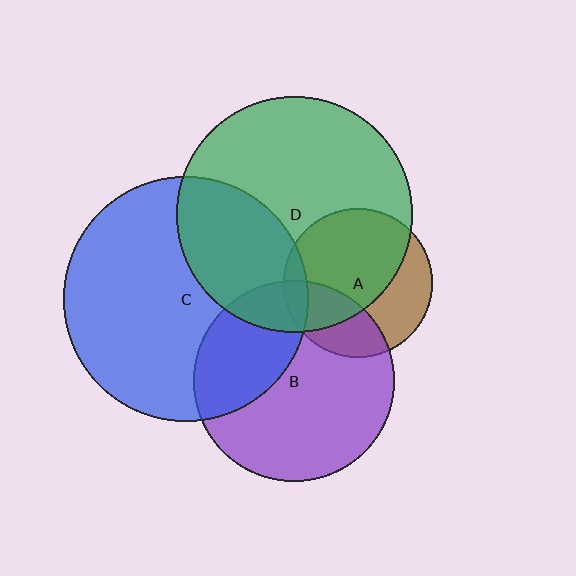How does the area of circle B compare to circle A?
Approximately 1.8 times.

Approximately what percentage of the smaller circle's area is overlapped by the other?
Approximately 30%.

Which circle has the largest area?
Circle C (blue).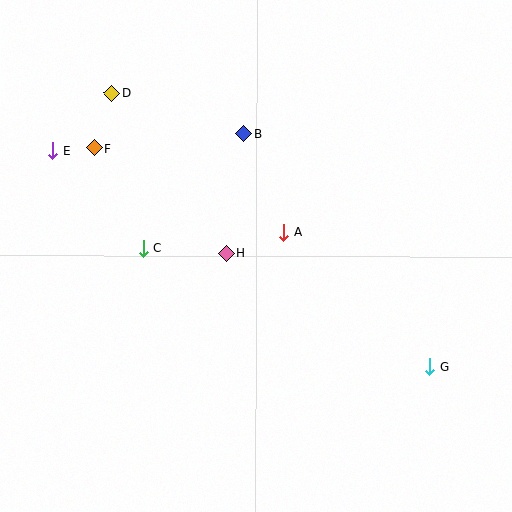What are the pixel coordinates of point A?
Point A is at (284, 232).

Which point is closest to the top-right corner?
Point B is closest to the top-right corner.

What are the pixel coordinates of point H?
Point H is at (226, 253).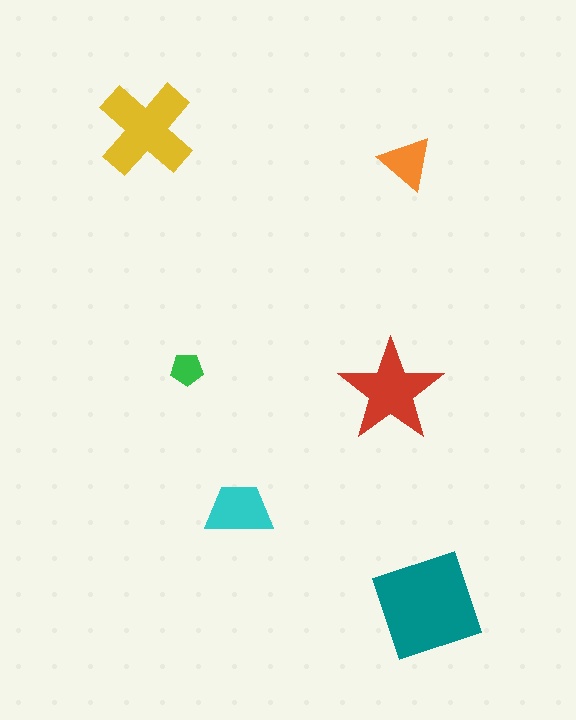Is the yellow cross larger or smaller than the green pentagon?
Larger.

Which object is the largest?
The teal square.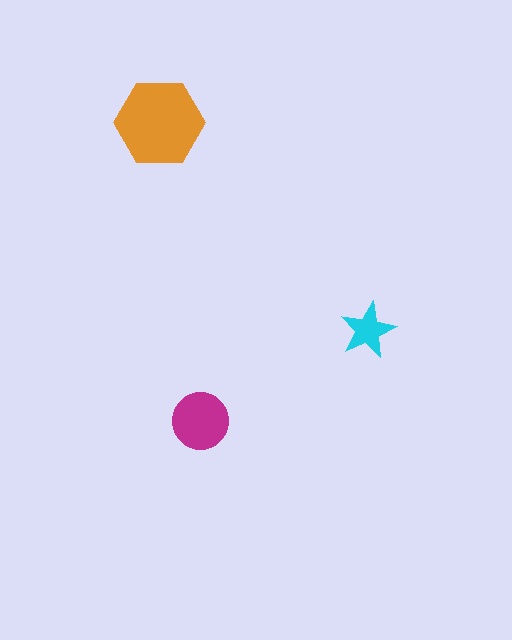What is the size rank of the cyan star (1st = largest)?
3rd.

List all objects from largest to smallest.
The orange hexagon, the magenta circle, the cyan star.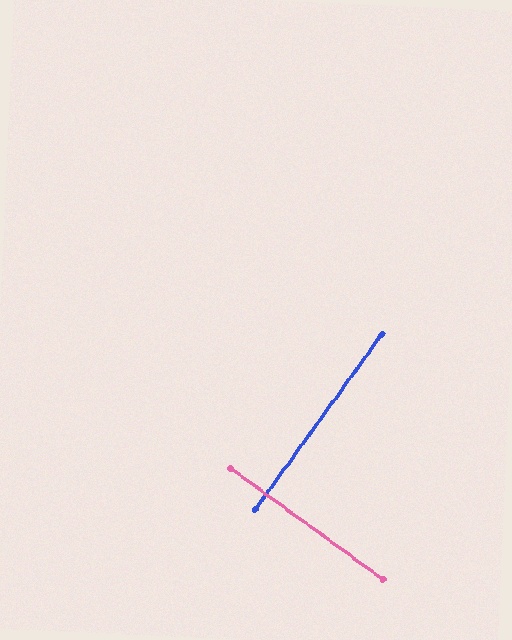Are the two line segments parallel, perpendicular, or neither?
Perpendicular — they meet at approximately 90°.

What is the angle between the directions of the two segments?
Approximately 90 degrees.